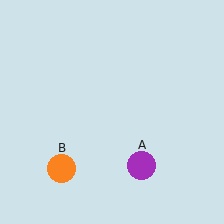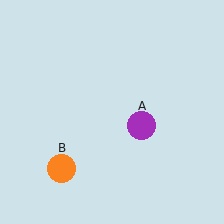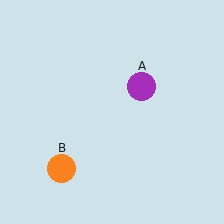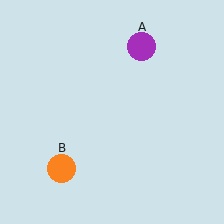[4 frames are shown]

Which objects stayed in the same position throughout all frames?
Orange circle (object B) remained stationary.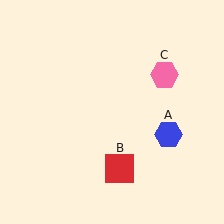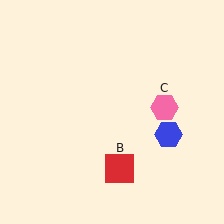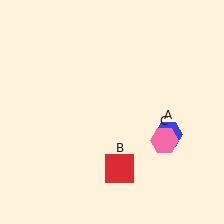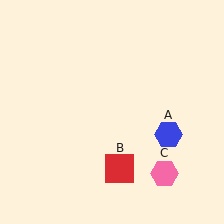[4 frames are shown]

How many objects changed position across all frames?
1 object changed position: pink hexagon (object C).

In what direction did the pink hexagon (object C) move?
The pink hexagon (object C) moved down.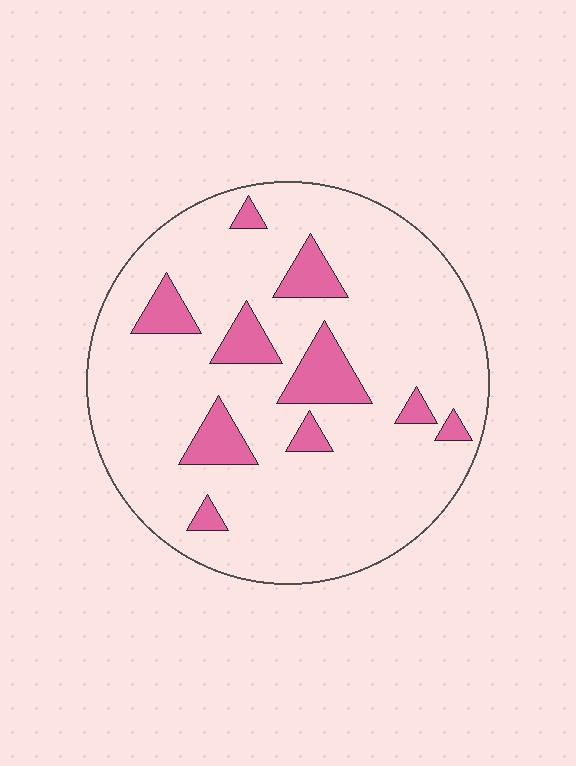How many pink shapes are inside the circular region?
10.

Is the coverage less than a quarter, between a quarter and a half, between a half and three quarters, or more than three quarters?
Less than a quarter.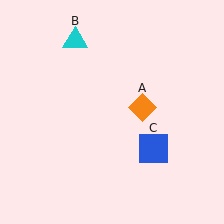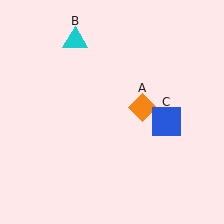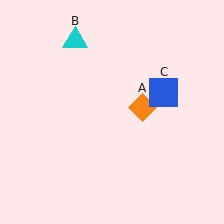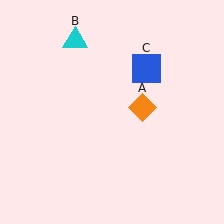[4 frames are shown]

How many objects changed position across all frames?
1 object changed position: blue square (object C).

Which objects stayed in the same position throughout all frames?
Orange diamond (object A) and cyan triangle (object B) remained stationary.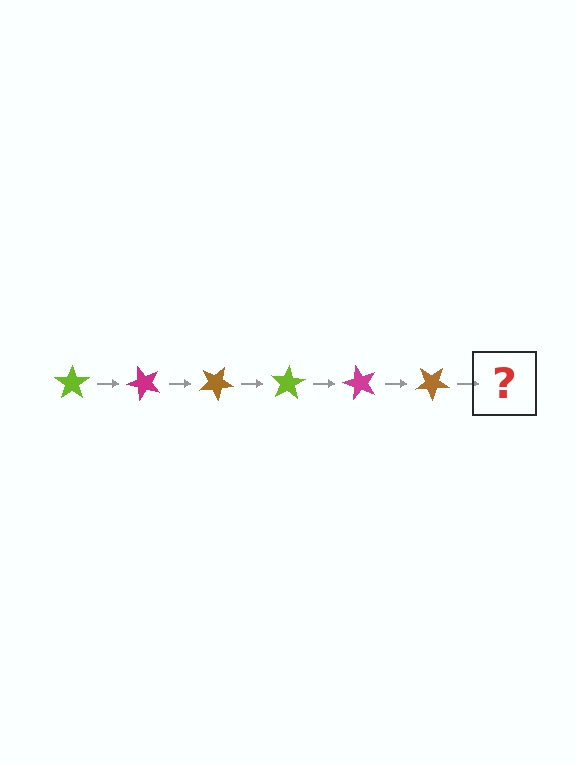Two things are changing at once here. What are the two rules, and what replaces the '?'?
The two rules are that it rotates 50 degrees each step and the color cycles through lime, magenta, and brown. The '?' should be a lime star, rotated 300 degrees from the start.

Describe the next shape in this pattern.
It should be a lime star, rotated 300 degrees from the start.